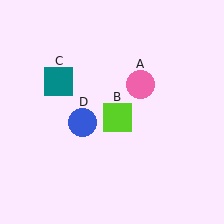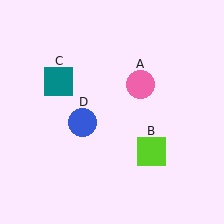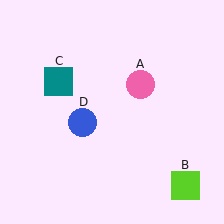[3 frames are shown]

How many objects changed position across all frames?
1 object changed position: lime square (object B).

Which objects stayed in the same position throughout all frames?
Pink circle (object A) and teal square (object C) and blue circle (object D) remained stationary.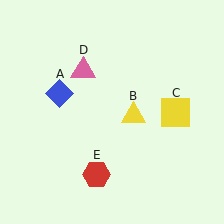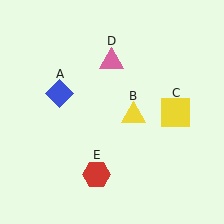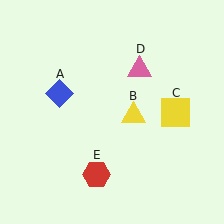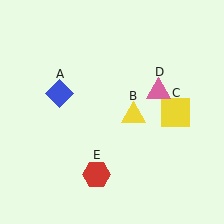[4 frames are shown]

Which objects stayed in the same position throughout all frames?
Blue diamond (object A) and yellow triangle (object B) and yellow square (object C) and red hexagon (object E) remained stationary.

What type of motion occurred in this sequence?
The pink triangle (object D) rotated clockwise around the center of the scene.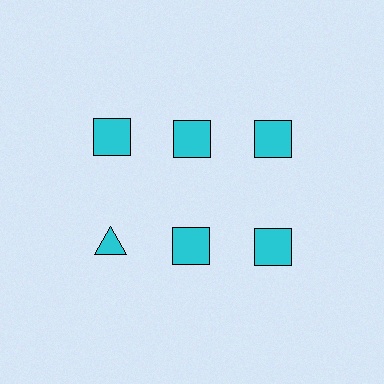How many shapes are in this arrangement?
There are 6 shapes arranged in a grid pattern.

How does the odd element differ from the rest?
It has a different shape: triangle instead of square.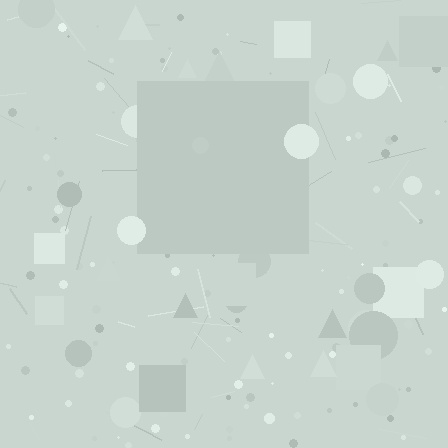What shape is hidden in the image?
A square is hidden in the image.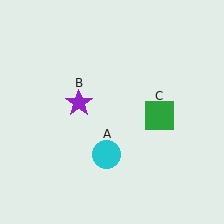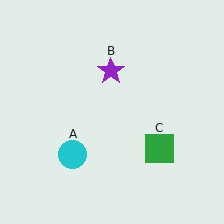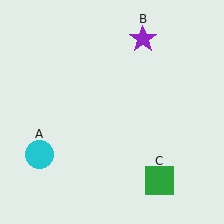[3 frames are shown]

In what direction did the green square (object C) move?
The green square (object C) moved down.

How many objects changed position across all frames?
3 objects changed position: cyan circle (object A), purple star (object B), green square (object C).